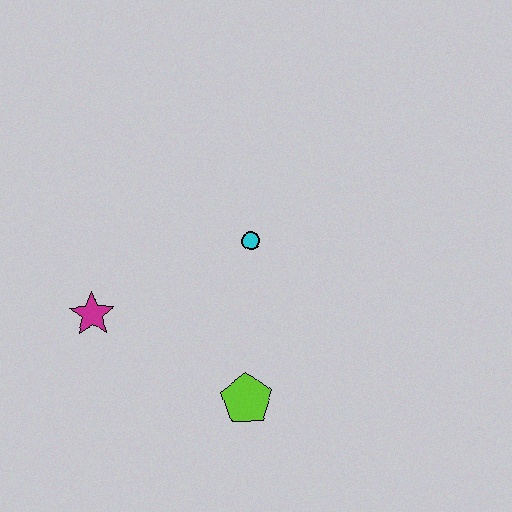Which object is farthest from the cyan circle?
The magenta star is farthest from the cyan circle.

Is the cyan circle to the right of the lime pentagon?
Yes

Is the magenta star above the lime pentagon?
Yes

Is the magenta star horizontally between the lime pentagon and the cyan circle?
No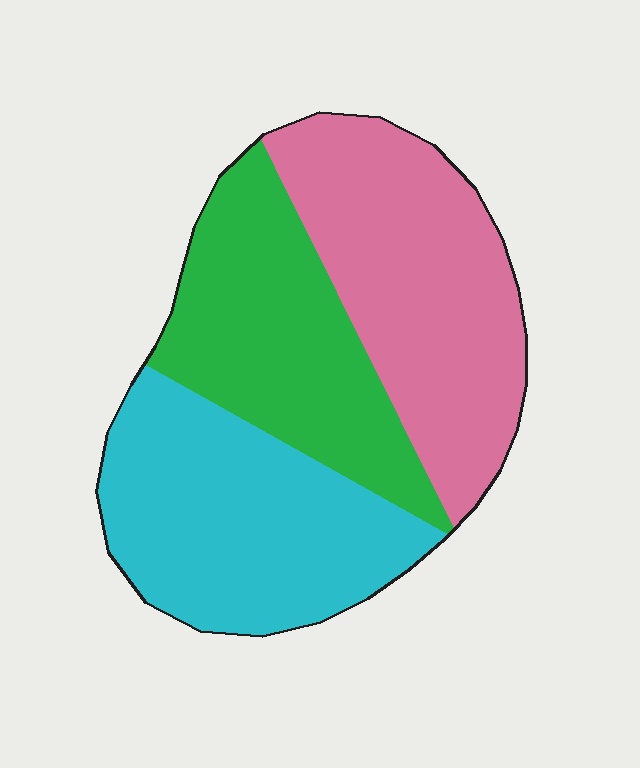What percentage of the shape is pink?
Pink takes up about three eighths (3/8) of the shape.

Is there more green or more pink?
Pink.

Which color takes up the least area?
Green, at roughly 30%.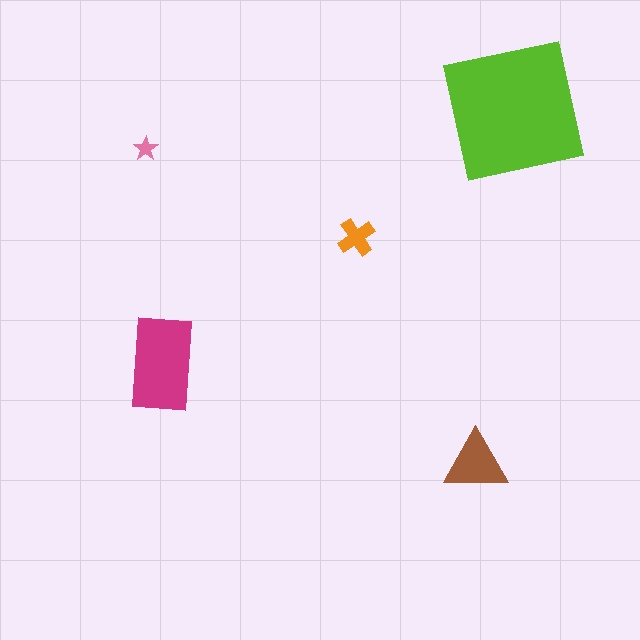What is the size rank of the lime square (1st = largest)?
1st.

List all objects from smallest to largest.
The pink star, the orange cross, the brown triangle, the magenta rectangle, the lime square.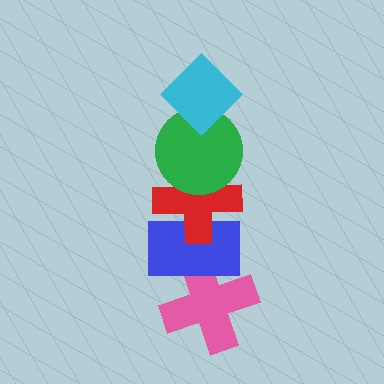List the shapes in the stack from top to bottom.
From top to bottom: the cyan diamond, the green circle, the red cross, the blue rectangle, the pink cross.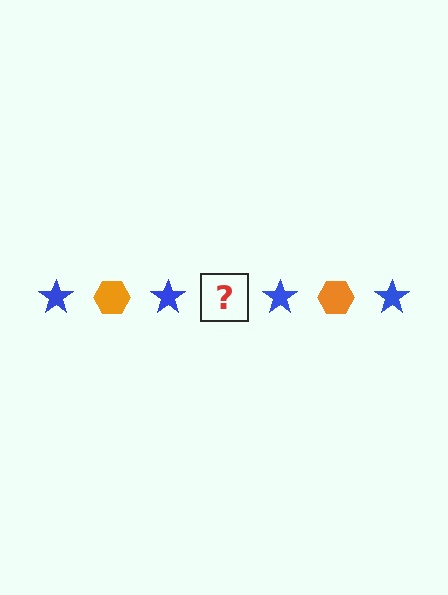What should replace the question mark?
The question mark should be replaced with an orange hexagon.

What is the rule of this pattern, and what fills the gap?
The rule is that the pattern alternates between blue star and orange hexagon. The gap should be filled with an orange hexagon.